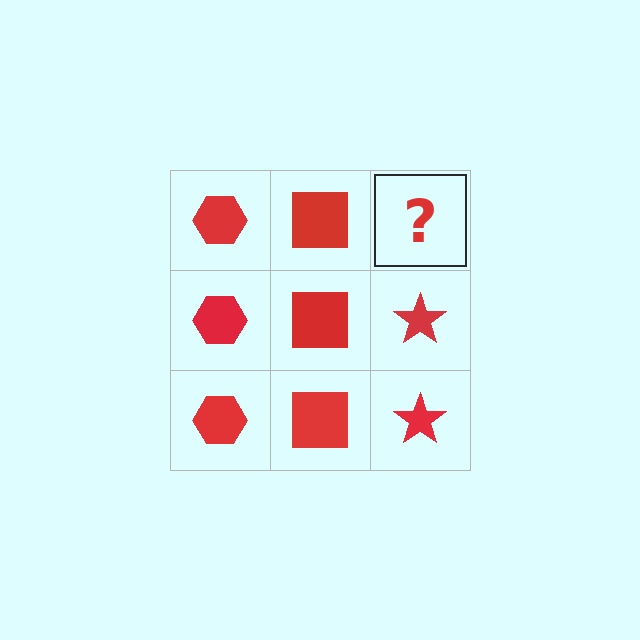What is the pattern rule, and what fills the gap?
The rule is that each column has a consistent shape. The gap should be filled with a red star.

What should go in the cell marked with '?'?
The missing cell should contain a red star.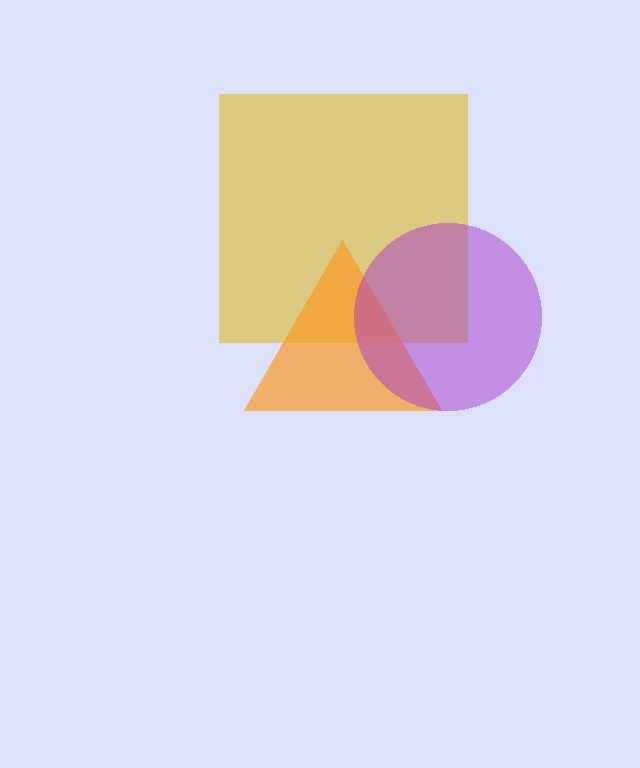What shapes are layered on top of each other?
The layered shapes are: a yellow square, an orange triangle, a purple circle.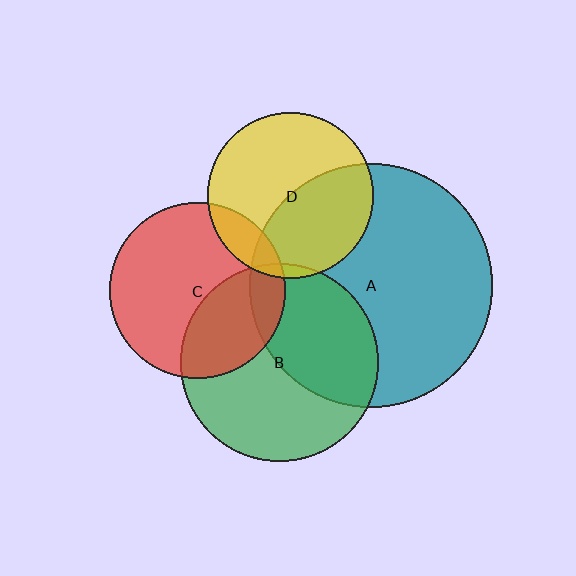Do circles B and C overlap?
Yes.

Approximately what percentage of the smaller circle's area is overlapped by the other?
Approximately 35%.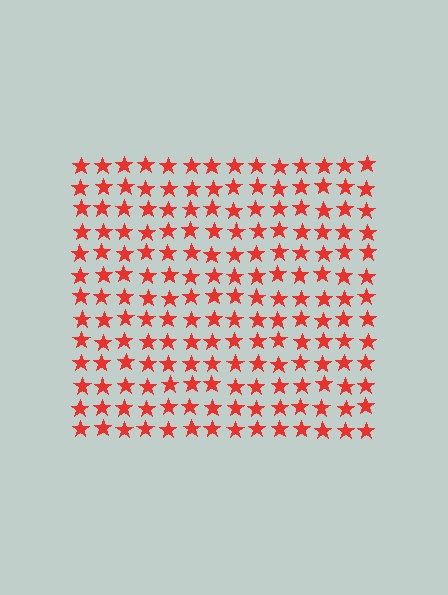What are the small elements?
The small elements are stars.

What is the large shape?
The large shape is a square.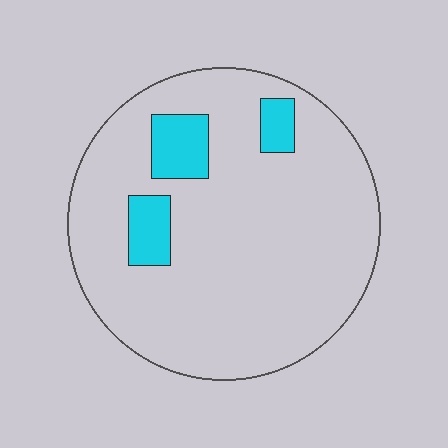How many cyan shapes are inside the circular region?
3.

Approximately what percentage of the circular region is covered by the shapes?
Approximately 10%.